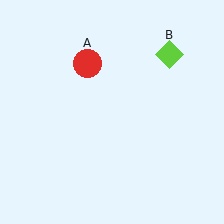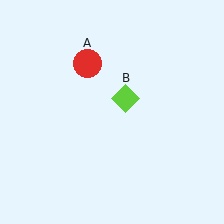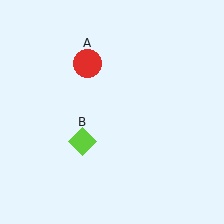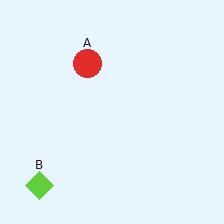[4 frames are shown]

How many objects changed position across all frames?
1 object changed position: lime diamond (object B).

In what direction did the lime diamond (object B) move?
The lime diamond (object B) moved down and to the left.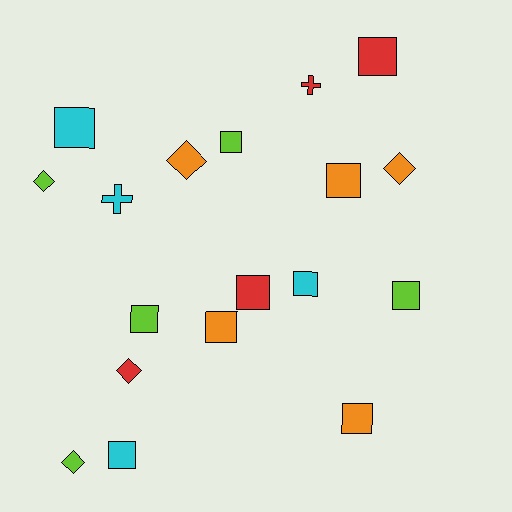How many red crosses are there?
There is 1 red cross.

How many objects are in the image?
There are 18 objects.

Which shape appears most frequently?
Square, with 11 objects.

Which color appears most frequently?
Lime, with 5 objects.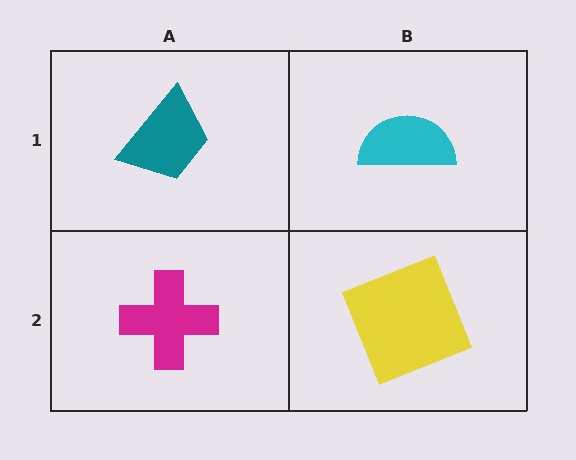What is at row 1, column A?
A teal trapezoid.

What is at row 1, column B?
A cyan semicircle.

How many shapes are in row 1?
2 shapes.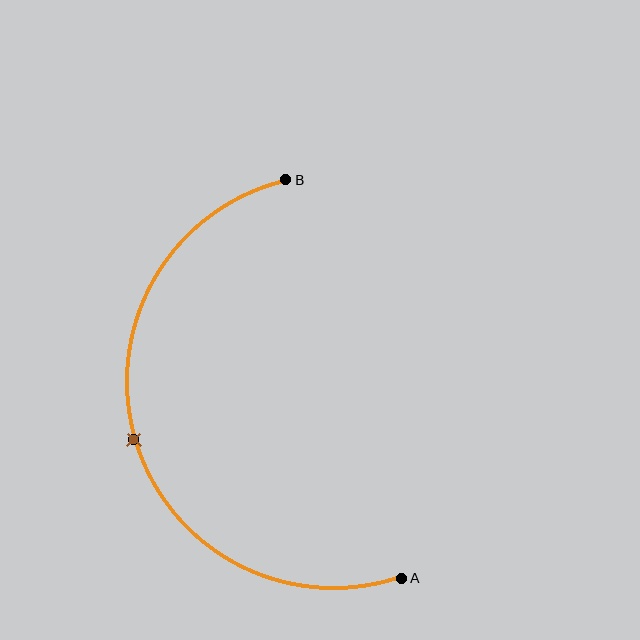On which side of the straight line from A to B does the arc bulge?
The arc bulges to the left of the straight line connecting A and B.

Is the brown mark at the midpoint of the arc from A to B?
Yes. The brown mark lies on the arc at equal arc-length from both A and B — it is the arc midpoint.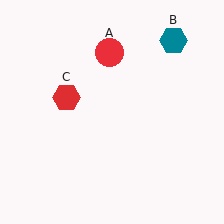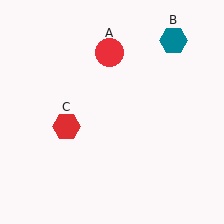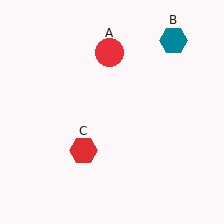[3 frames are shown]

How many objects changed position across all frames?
1 object changed position: red hexagon (object C).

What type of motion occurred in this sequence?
The red hexagon (object C) rotated counterclockwise around the center of the scene.